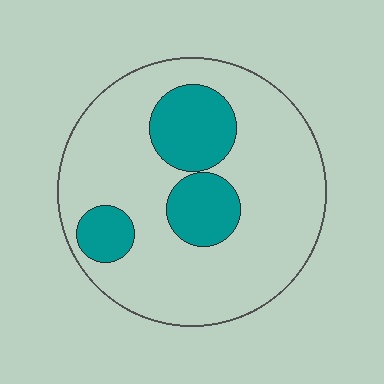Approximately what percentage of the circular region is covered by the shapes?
Approximately 25%.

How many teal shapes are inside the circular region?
3.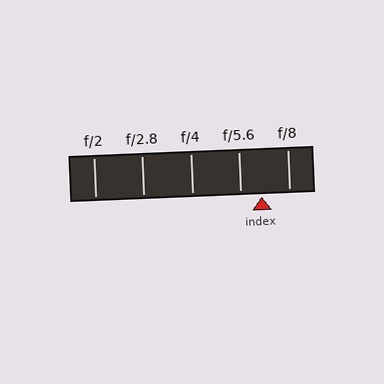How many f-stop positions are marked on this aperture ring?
There are 5 f-stop positions marked.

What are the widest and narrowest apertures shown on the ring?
The widest aperture shown is f/2 and the narrowest is f/8.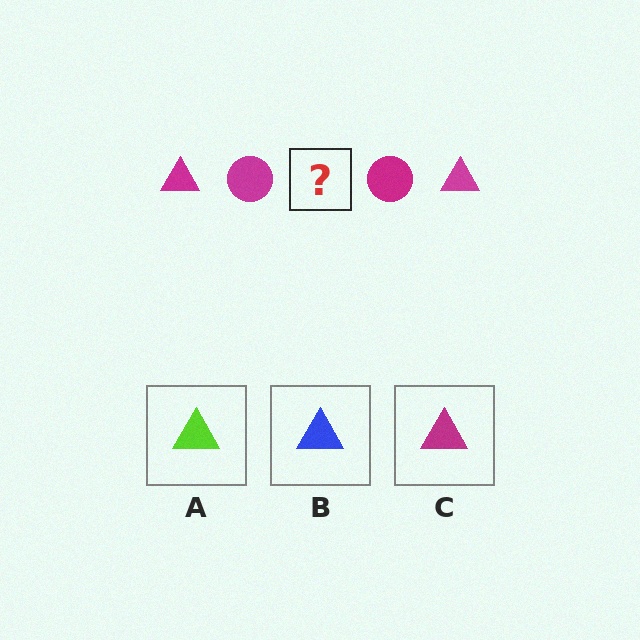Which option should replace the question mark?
Option C.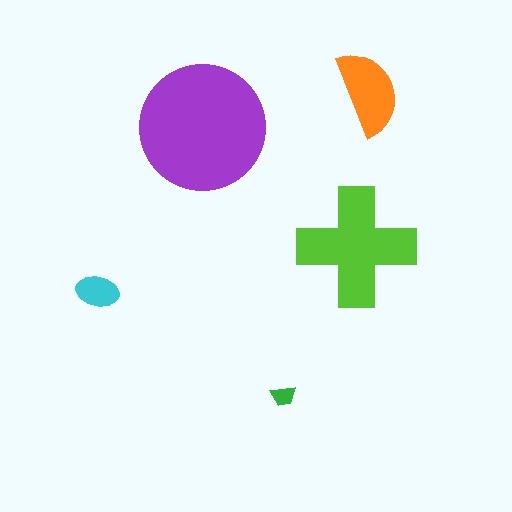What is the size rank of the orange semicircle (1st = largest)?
3rd.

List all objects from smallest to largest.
The green trapezoid, the cyan ellipse, the orange semicircle, the lime cross, the purple circle.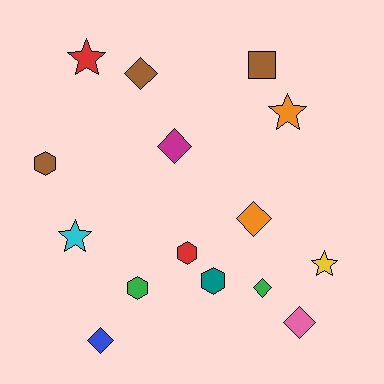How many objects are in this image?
There are 15 objects.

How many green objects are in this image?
There are 2 green objects.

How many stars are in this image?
There are 4 stars.